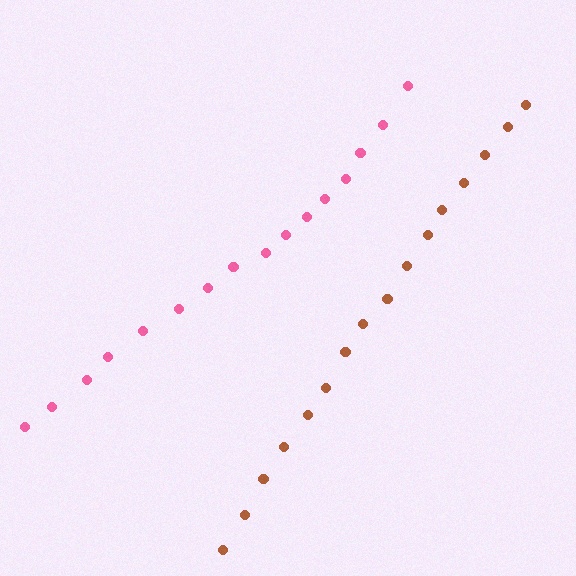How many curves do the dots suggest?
There are 2 distinct paths.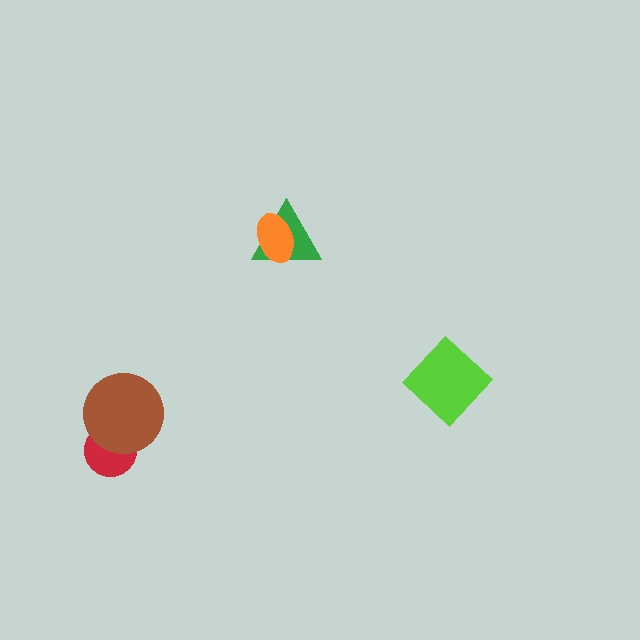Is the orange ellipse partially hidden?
No, no other shape covers it.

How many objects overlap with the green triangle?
1 object overlaps with the green triangle.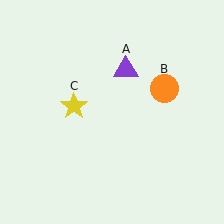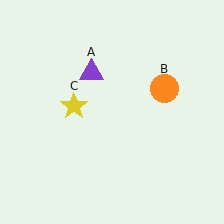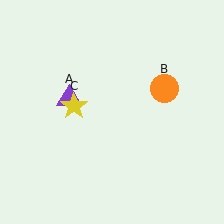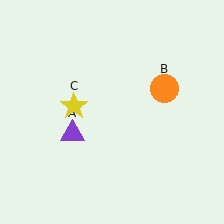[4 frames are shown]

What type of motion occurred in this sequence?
The purple triangle (object A) rotated counterclockwise around the center of the scene.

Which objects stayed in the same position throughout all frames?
Orange circle (object B) and yellow star (object C) remained stationary.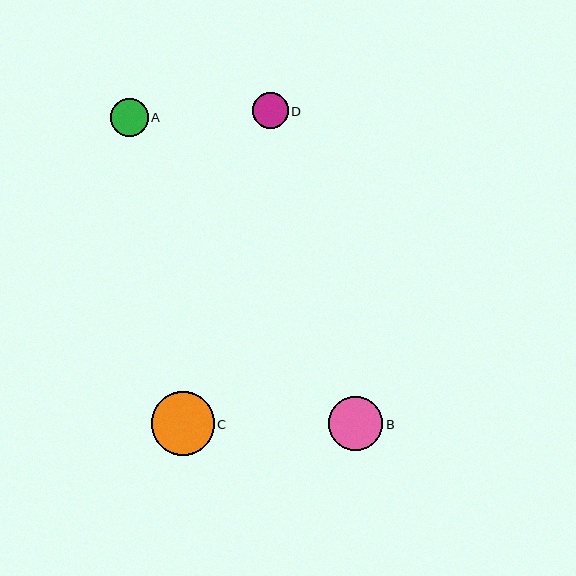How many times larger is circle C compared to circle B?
Circle C is approximately 1.2 times the size of circle B.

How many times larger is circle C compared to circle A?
Circle C is approximately 1.7 times the size of circle A.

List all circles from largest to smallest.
From largest to smallest: C, B, A, D.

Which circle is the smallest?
Circle D is the smallest with a size of approximately 36 pixels.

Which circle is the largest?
Circle C is the largest with a size of approximately 63 pixels.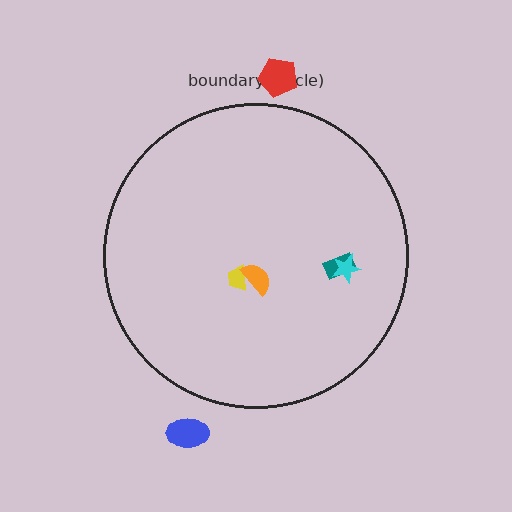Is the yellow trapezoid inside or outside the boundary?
Inside.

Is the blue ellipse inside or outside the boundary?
Outside.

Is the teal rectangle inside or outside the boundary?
Inside.